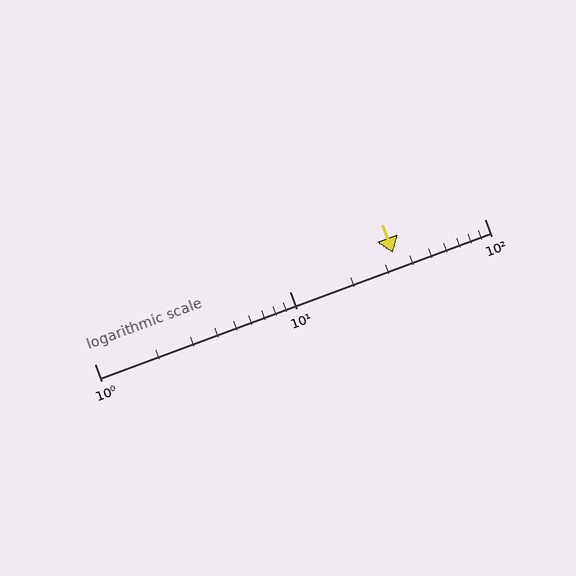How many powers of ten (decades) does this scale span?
The scale spans 2 decades, from 1 to 100.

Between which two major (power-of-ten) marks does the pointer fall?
The pointer is between 10 and 100.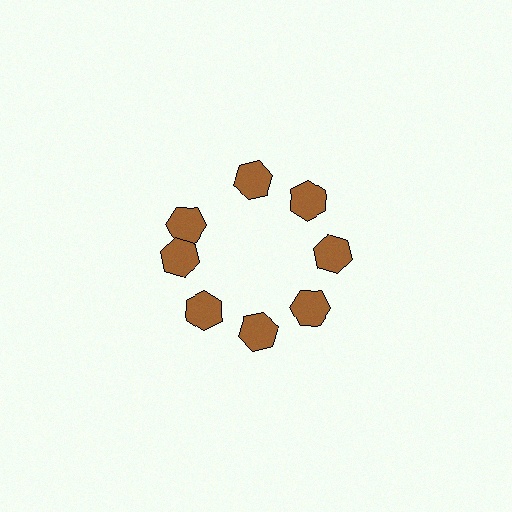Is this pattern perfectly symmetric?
No. The 8 brown hexagons are arranged in a ring, but one element near the 10 o'clock position is rotated out of alignment along the ring, breaking the 8-fold rotational symmetry.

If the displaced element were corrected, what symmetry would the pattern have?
It would have 8-fold rotational symmetry — the pattern would map onto itself every 45 degrees.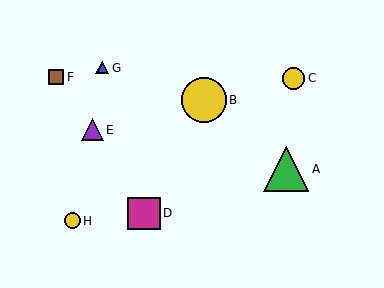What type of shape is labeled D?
Shape D is a magenta square.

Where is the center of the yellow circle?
The center of the yellow circle is at (204, 100).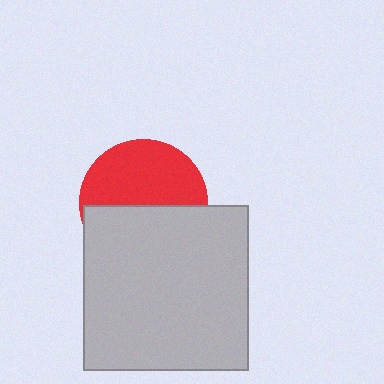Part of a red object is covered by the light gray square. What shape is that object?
It is a circle.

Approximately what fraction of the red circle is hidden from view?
Roughly 47% of the red circle is hidden behind the light gray square.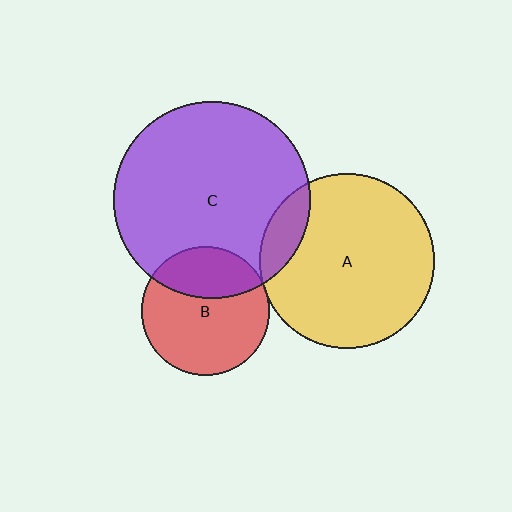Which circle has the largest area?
Circle C (purple).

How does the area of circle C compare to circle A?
Approximately 1.3 times.